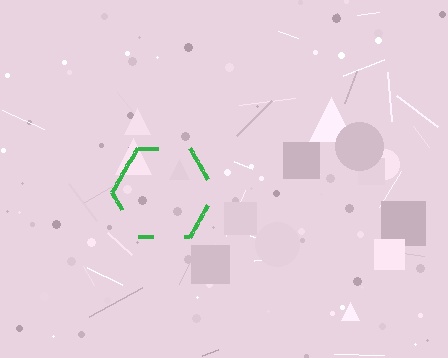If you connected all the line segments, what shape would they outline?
They would outline a hexagon.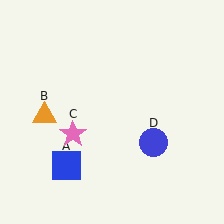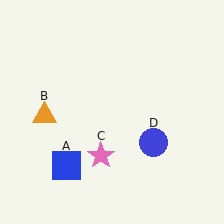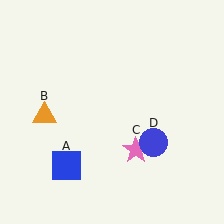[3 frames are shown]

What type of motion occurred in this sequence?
The pink star (object C) rotated counterclockwise around the center of the scene.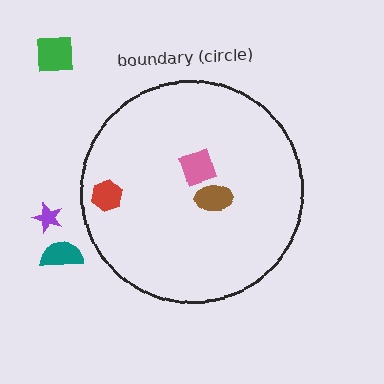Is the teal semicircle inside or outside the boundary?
Outside.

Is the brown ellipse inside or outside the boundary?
Inside.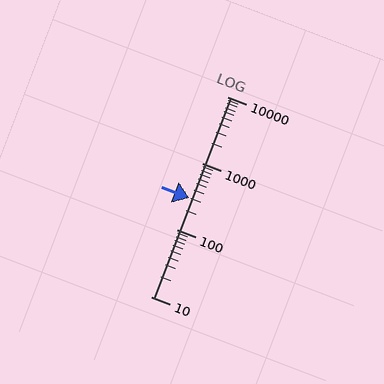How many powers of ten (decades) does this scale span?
The scale spans 3 decades, from 10 to 10000.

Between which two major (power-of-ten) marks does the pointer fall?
The pointer is between 100 and 1000.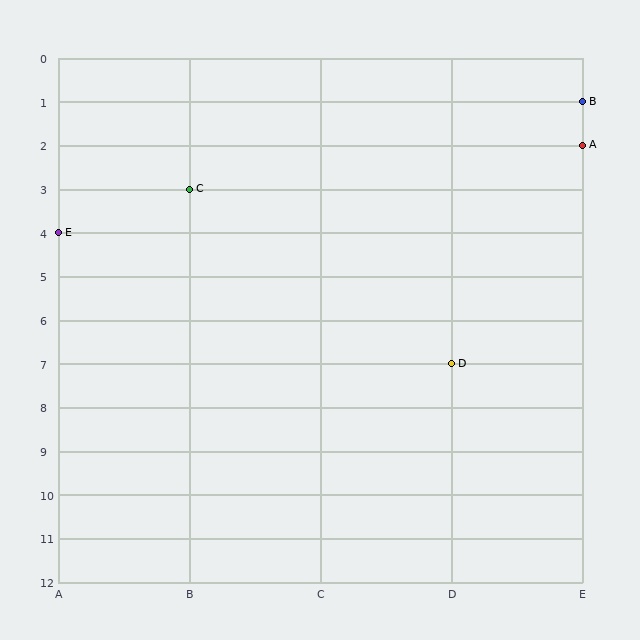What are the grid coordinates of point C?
Point C is at grid coordinates (B, 3).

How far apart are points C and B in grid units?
Points C and B are 3 columns and 2 rows apart (about 3.6 grid units diagonally).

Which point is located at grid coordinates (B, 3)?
Point C is at (B, 3).